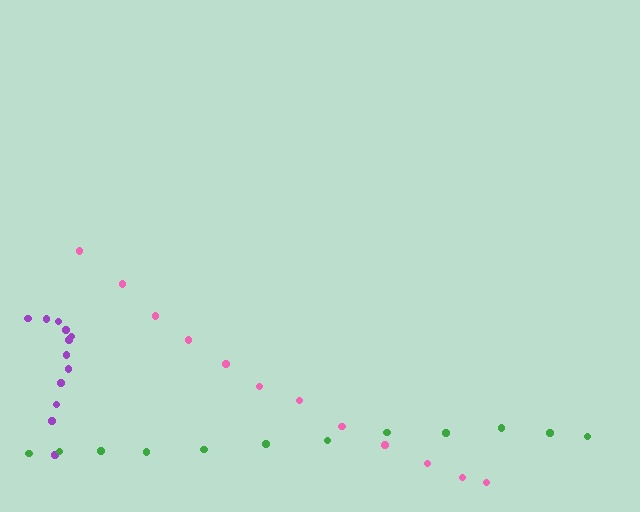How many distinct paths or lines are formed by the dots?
There are 3 distinct paths.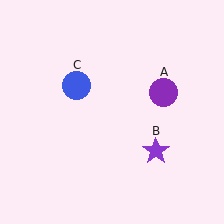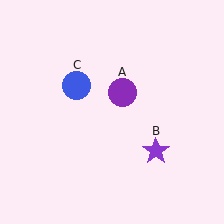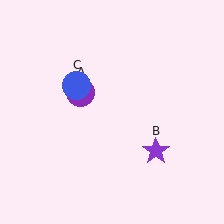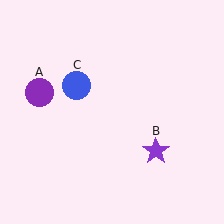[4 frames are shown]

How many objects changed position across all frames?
1 object changed position: purple circle (object A).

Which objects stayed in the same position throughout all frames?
Purple star (object B) and blue circle (object C) remained stationary.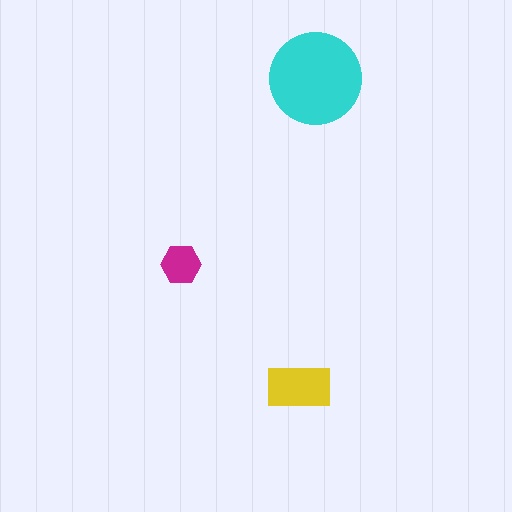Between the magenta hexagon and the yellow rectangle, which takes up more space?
The yellow rectangle.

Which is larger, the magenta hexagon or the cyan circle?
The cyan circle.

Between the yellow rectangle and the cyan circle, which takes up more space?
The cyan circle.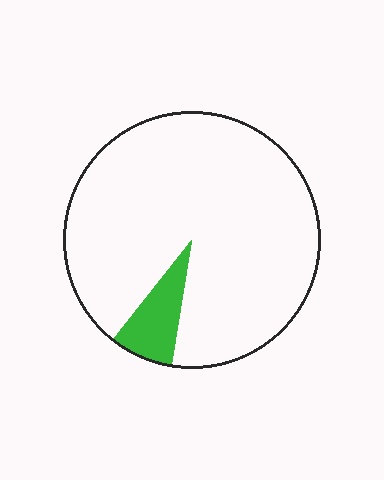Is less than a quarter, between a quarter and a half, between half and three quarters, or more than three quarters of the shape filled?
Less than a quarter.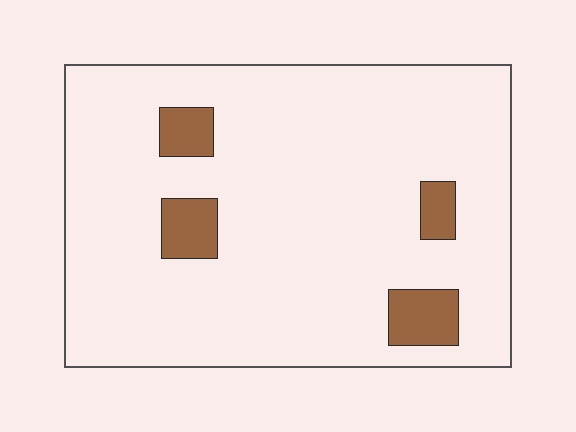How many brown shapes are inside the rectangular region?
4.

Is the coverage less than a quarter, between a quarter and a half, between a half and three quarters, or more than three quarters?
Less than a quarter.